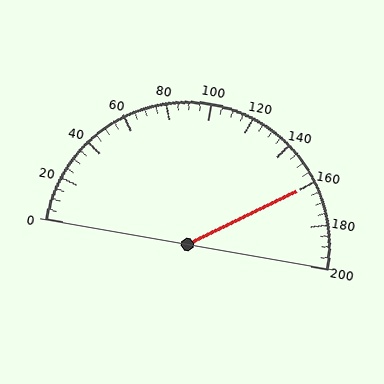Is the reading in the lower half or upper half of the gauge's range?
The reading is in the upper half of the range (0 to 200).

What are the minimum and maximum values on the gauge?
The gauge ranges from 0 to 200.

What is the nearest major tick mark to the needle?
The nearest major tick mark is 160.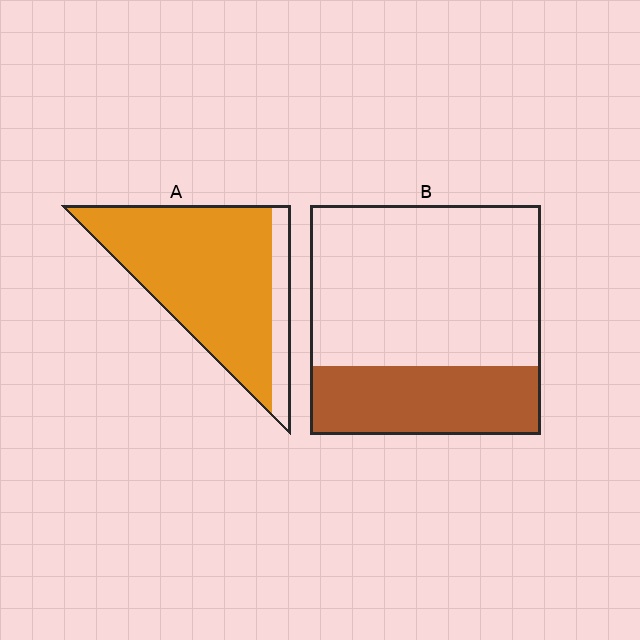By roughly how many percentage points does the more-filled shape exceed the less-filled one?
By roughly 55 percentage points (A over B).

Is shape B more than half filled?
No.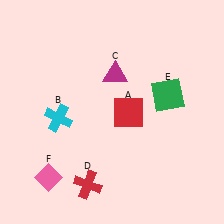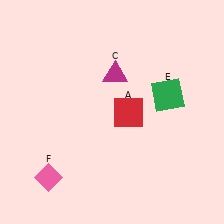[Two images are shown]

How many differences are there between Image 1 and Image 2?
There are 2 differences between the two images.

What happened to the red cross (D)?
The red cross (D) was removed in Image 2. It was in the bottom-left area of Image 1.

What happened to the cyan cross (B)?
The cyan cross (B) was removed in Image 2. It was in the bottom-left area of Image 1.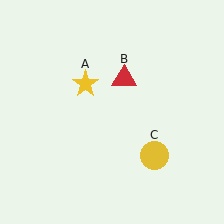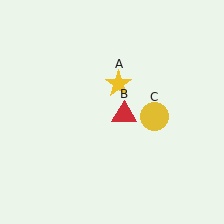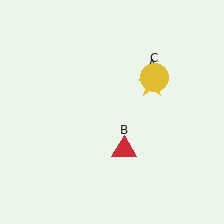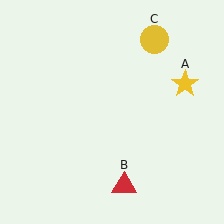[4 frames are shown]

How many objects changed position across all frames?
3 objects changed position: yellow star (object A), red triangle (object B), yellow circle (object C).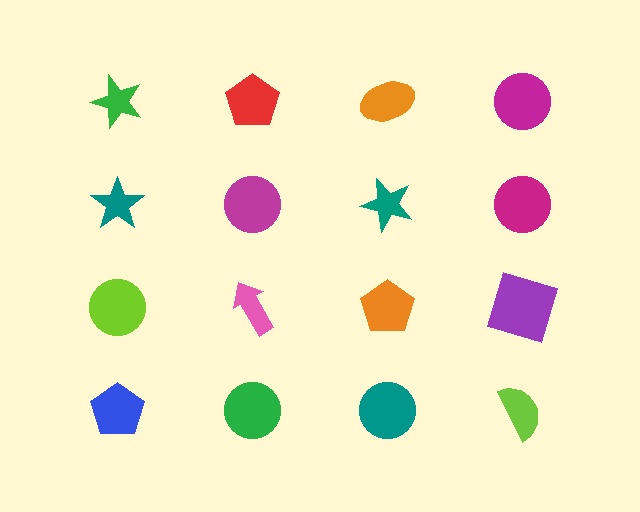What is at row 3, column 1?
A lime circle.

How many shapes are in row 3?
4 shapes.